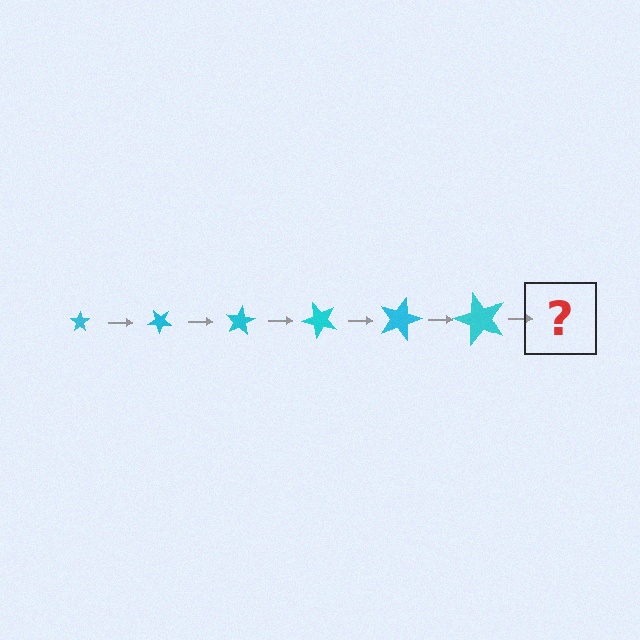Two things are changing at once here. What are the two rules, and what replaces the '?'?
The two rules are that the star grows larger each step and it rotates 40 degrees each step. The '?' should be a star, larger than the previous one and rotated 240 degrees from the start.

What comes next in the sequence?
The next element should be a star, larger than the previous one and rotated 240 degrees from the start.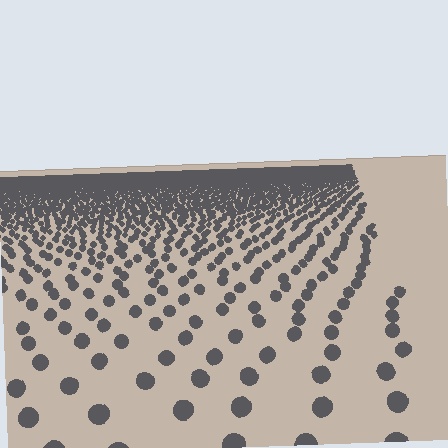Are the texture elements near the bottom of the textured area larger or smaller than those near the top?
Larger. Near the bottom, elements are closer to the viewer and appear at a bigger on-screen size.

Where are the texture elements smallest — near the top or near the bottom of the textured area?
Near the top.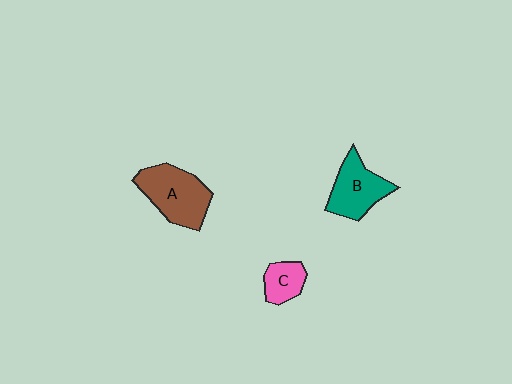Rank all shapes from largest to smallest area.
From largest to smallest: A (brown), B (teal), C (pink).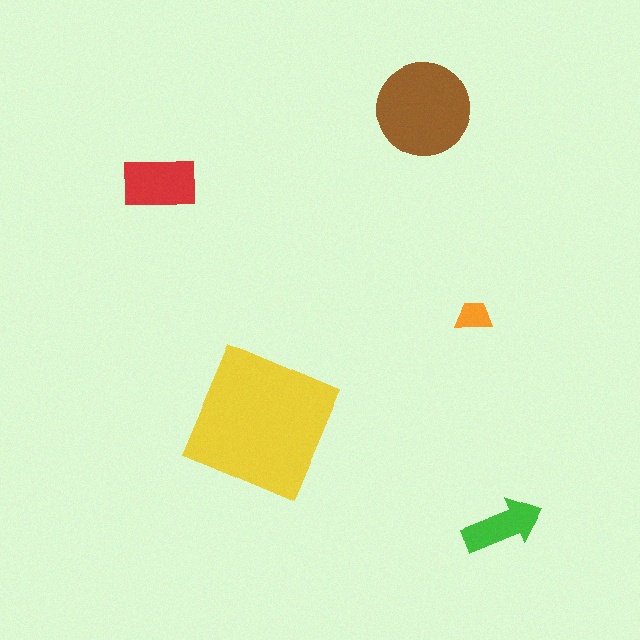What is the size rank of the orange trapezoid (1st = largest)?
5th.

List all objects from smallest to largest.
The orange trapezoid, the green arrow, the red rectangle, the brown circle, the yellow square.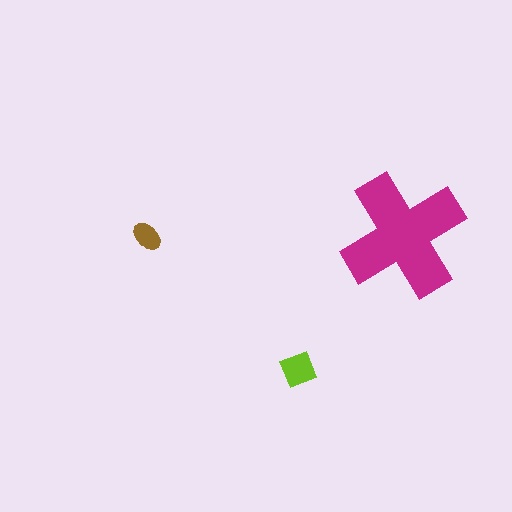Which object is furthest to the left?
The brown ellipse is leftmost.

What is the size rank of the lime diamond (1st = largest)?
2nd.